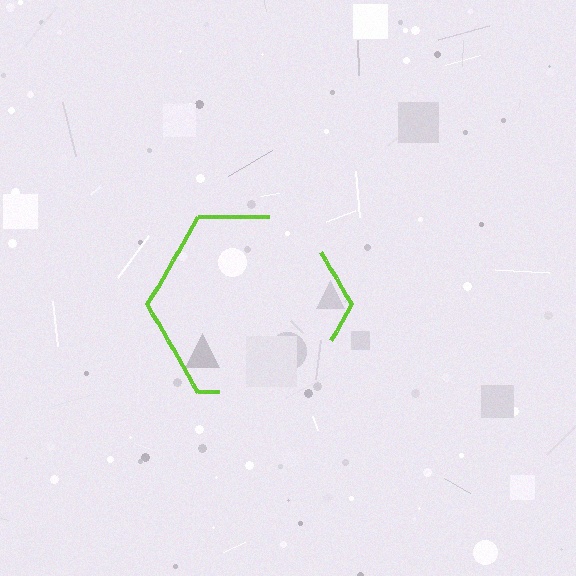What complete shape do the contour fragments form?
The contour fragments form a hexagon.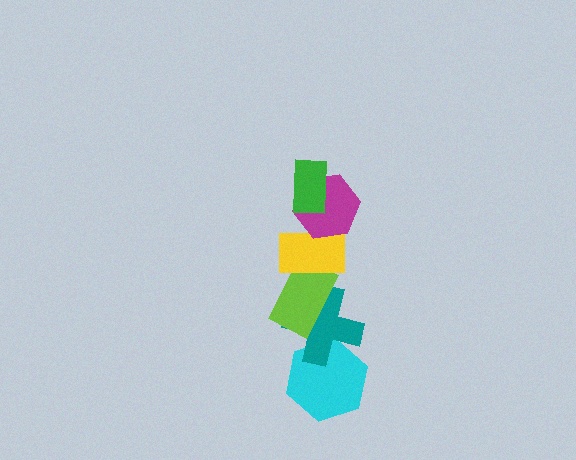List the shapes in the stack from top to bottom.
From top to bottom: the green rectangle, the magenta hexagon, the yellow rectangle, the lime rectangle, the teal cross, the cyan hexagon.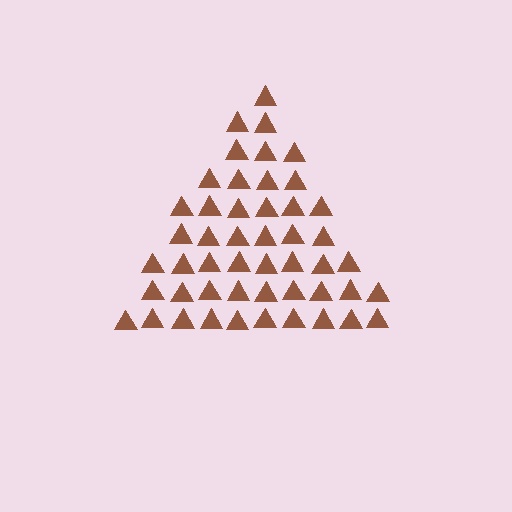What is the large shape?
The large shape is a triangle.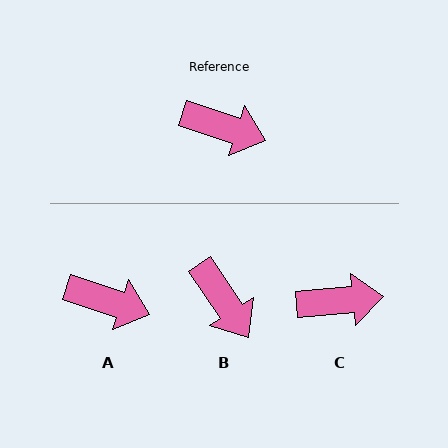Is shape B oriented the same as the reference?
No, it is off by about 38 degrees.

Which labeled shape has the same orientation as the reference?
A.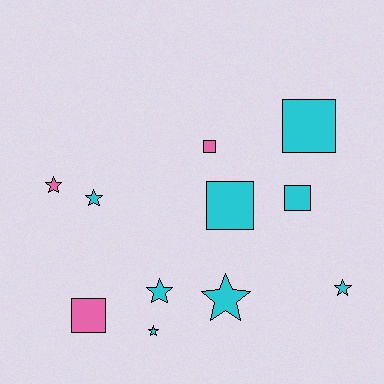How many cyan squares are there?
There are 3 cyan squares.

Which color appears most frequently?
Cyan, with 8 objects.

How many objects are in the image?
There are 11 objects.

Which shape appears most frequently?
Star, with 6 objects.